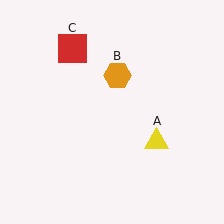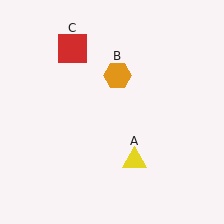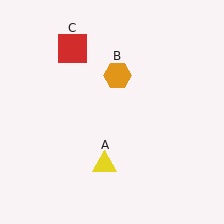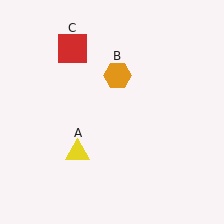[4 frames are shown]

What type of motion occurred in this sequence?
The yellow triangle (object A) rotated clockwise around the center of the scene.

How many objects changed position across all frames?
1 object changed position: yellow triangle (object A).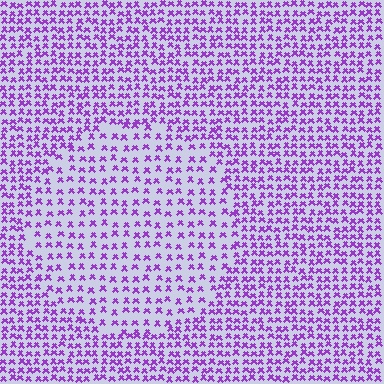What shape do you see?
I see a circle.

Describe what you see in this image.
The image contains small purple elements arranged at two different densities. A circle-shaped region is visible where the elements are less densely packed than the surrounding area.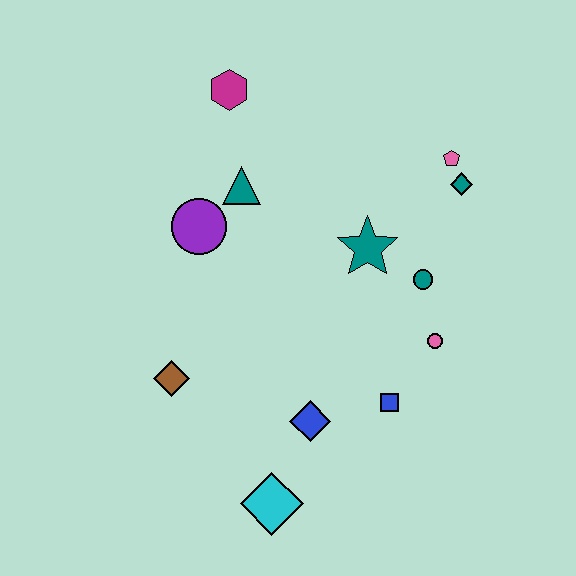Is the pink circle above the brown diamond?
Yes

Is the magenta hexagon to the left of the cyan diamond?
Yes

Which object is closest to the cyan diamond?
The blue diamond is closest to the cyan diamond.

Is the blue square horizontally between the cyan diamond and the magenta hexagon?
No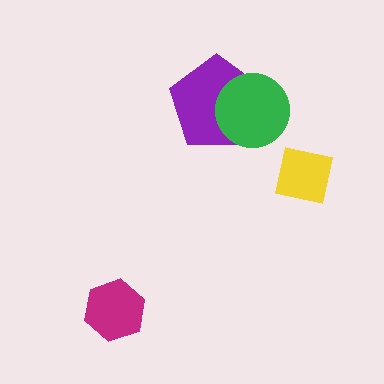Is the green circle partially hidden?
No, no other shape covers it.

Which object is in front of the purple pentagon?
The green circle is in front of the purple pentagon.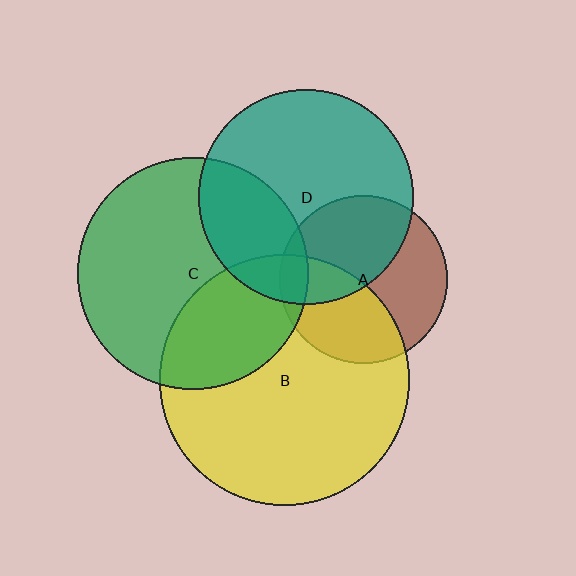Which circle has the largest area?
Circle B (yellow).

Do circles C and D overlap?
Yes.